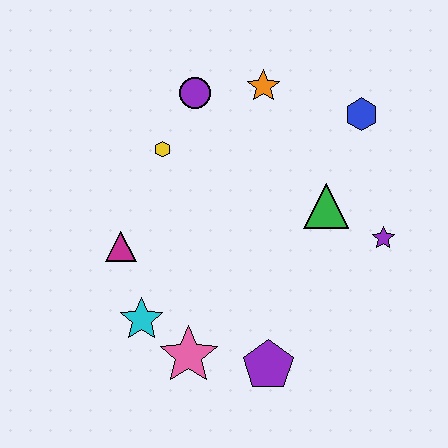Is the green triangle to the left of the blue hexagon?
Yes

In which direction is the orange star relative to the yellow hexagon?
The orange star is to the right of the yellow hexagon.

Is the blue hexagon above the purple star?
Yes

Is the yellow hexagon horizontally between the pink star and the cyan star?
Yes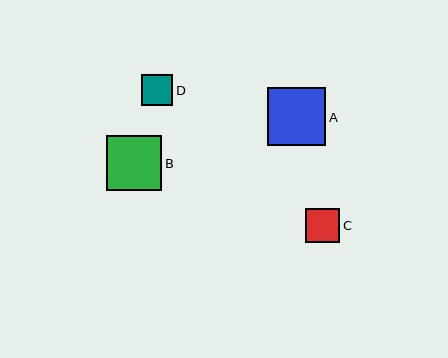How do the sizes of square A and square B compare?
Square A and square B are approximately the same size.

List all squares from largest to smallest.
From largest to smallest: A, B, C, D.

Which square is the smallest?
Square D is the smallest with a size of approximately 31 pixels.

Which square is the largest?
Square A is the largest with a size of approximately 58 pixels.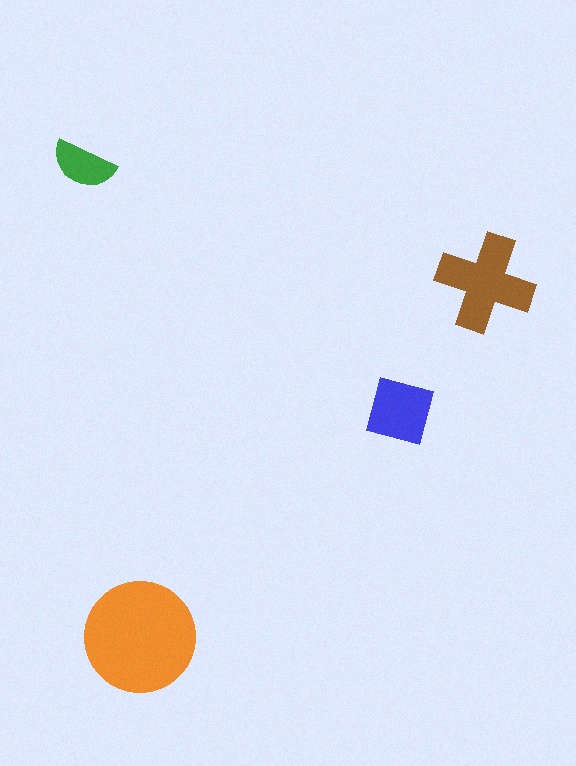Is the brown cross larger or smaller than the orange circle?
Smaller.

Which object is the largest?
The orange circle.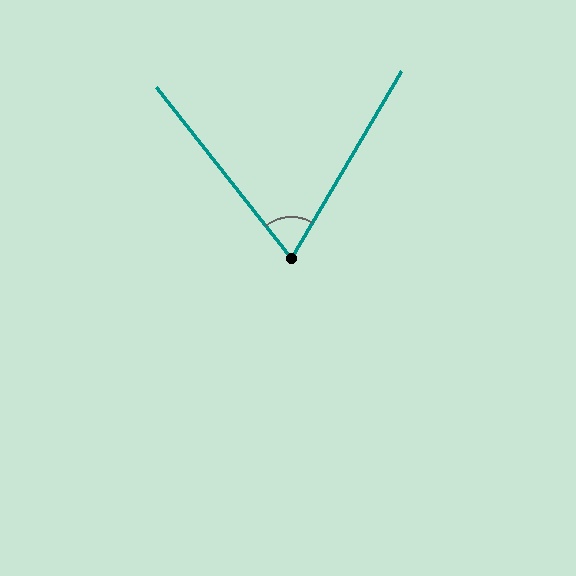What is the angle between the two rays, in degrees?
Approximately 69 degrees.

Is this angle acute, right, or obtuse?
It is acute.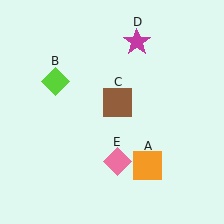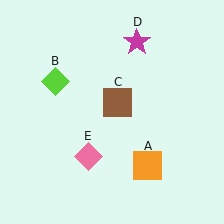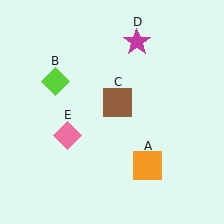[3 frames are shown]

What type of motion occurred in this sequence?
The pink diamond (object E) rotated clockwise around the center of the scene.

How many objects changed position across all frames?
1 object changed position: pink diamond (object E).